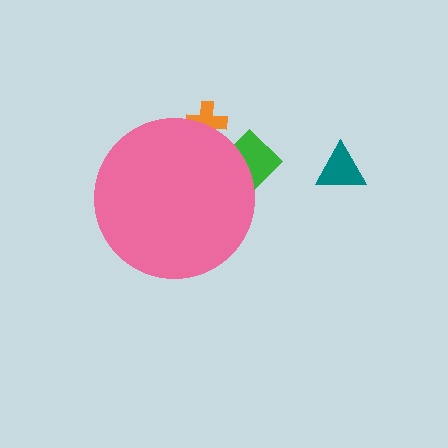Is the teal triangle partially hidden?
No, the teal triangle is fully visible.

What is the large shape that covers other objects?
A pink circle.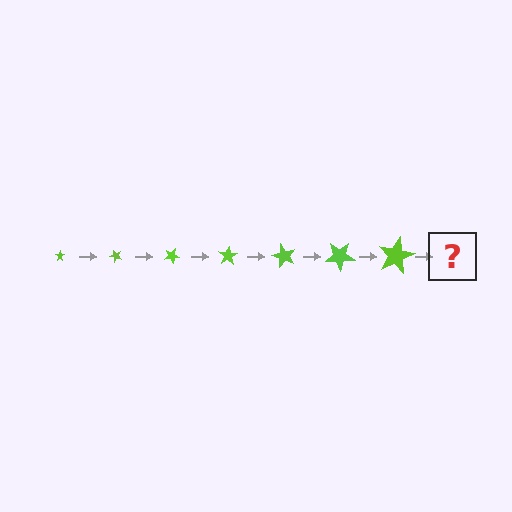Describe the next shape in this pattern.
It should be a star, larger than the previous one and rotated 350 degrees from the start.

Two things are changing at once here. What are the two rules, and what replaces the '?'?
The two rules are that the star grows larger each step and it rotates 50 degrees each step. The '?' should be a star, larger than the previous one and rotated 350 degrees from the start.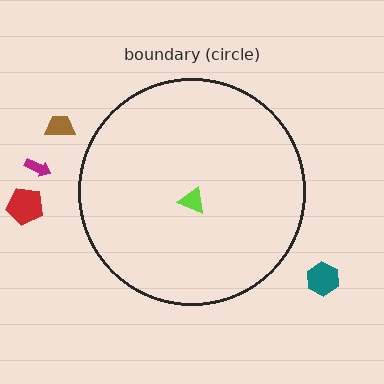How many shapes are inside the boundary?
1 inside, 4 outside.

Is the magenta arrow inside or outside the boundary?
Outside.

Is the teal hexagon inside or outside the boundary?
Outside.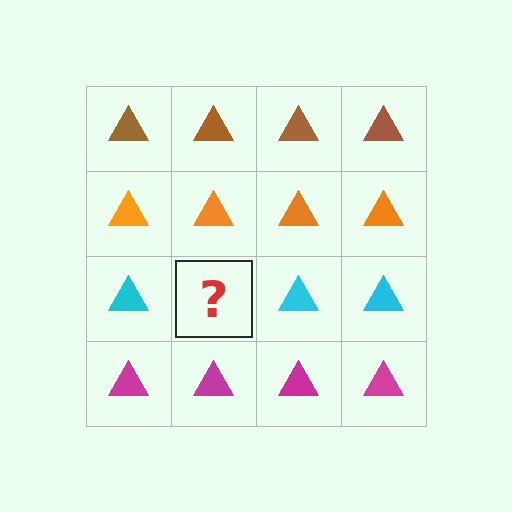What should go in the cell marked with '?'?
The missing cell should contain a cyan triangle.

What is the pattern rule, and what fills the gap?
The rule is that each row has a consistent color. The gap should be filled with a cyan triangle.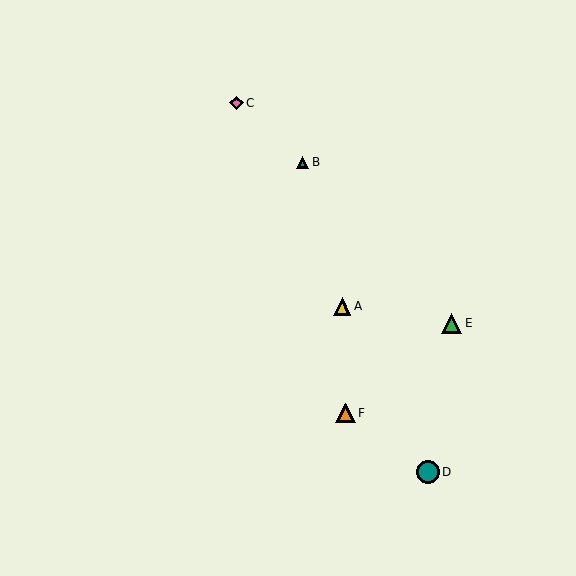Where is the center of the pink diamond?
The center of the pink diamond is at (236, 103).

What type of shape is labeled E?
Shape E is a green triangle.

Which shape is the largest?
The teal circle (labeled D) is the largest.